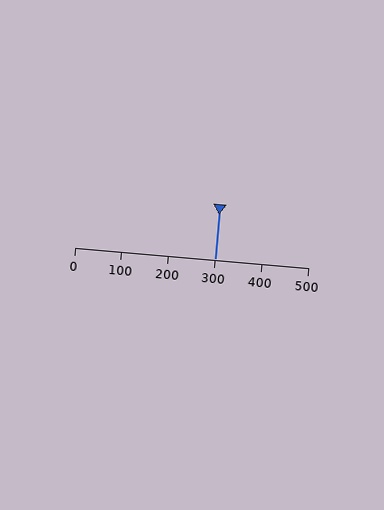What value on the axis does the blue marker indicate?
The marker indicates approximately 300.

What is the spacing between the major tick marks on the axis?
The major ticks are spaced 100 apart.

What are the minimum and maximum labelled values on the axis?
The axis runs from 0 to 500.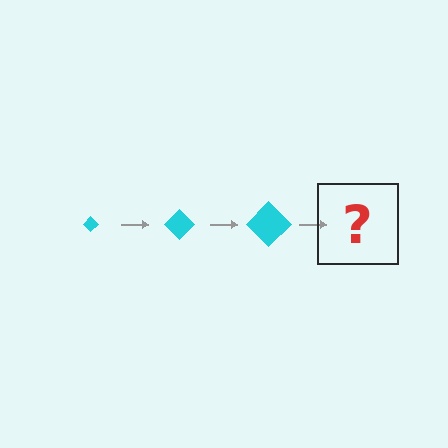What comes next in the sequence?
The next element should be a cyan diamond, larger than the previous one.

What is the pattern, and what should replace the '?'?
The pattern is that the diamond gets progressively larger each step. The '?' should be a cyan diamond, larger than the previous one.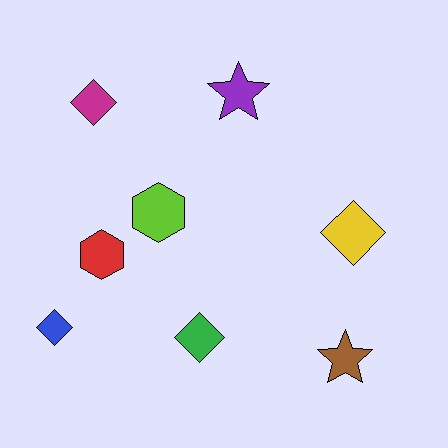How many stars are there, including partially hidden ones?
There are 2 stars.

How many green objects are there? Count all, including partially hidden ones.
There is 1 green object.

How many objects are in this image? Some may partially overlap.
There are 8 objects.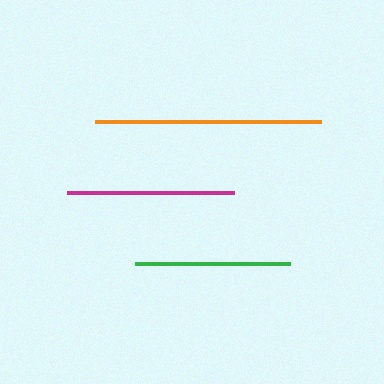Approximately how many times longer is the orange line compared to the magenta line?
The orange line is approximately 1.3 times the length of the magenta line.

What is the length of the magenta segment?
The magenta segment is approximately 168 pixels long.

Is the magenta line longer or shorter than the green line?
The magenta line is longer than the green line.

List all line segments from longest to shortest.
From longest to shortest: orange, magenta, green.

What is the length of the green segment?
The green segment is approximately 155 pixels long.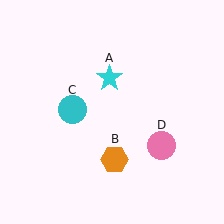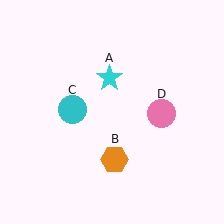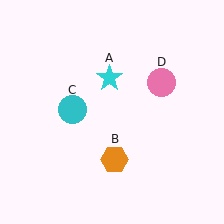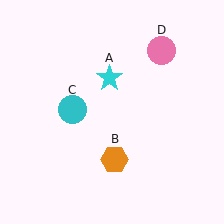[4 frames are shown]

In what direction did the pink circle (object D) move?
The pink circle (object D) moved up.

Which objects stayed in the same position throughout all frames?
Cyan star (object A) and orange hexagon (object B) and cyan circle (object C) remained stationary.